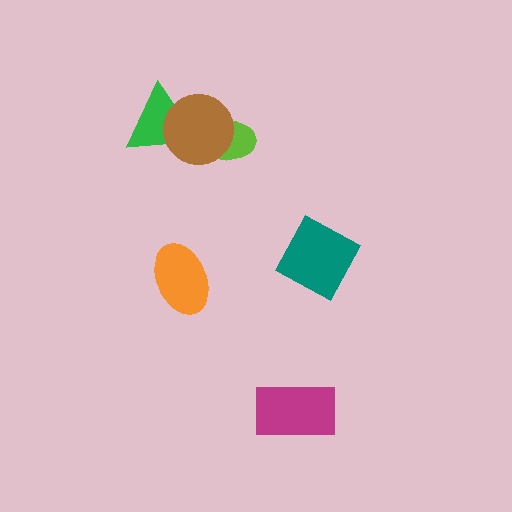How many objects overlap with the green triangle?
1 object overlaps with the green triangle.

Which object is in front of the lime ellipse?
The brown circle is in front of the lime ellipse.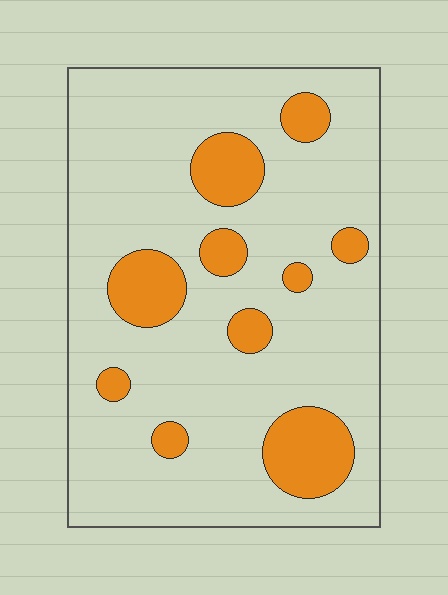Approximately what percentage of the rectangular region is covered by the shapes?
Approximately 20%.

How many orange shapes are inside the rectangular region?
10.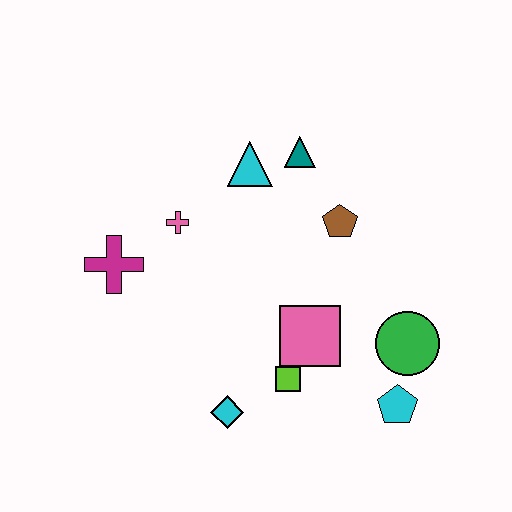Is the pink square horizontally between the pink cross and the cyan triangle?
No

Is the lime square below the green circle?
Yes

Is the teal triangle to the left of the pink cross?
No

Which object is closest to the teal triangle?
The cyan triangle is closest to the teal triangle.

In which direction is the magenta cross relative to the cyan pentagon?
The magenta cross is to the left of the cyan pentagon.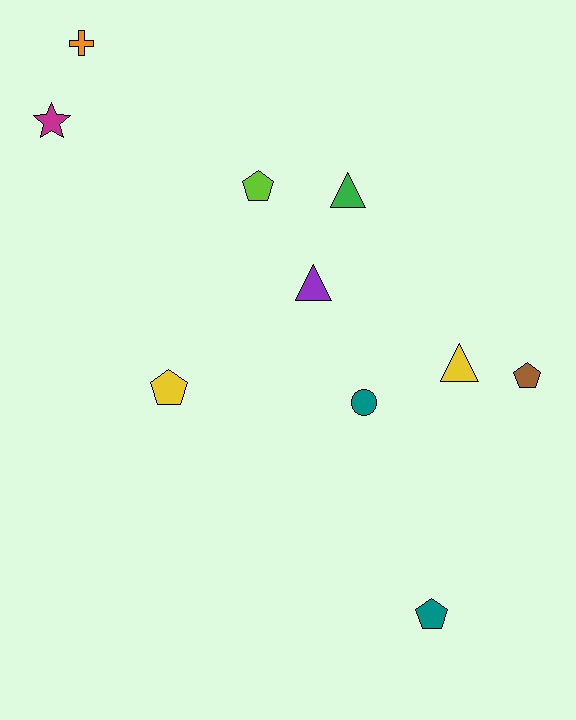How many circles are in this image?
There is 1 circle.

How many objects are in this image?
There are 10 objects.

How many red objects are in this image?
There are no red objects.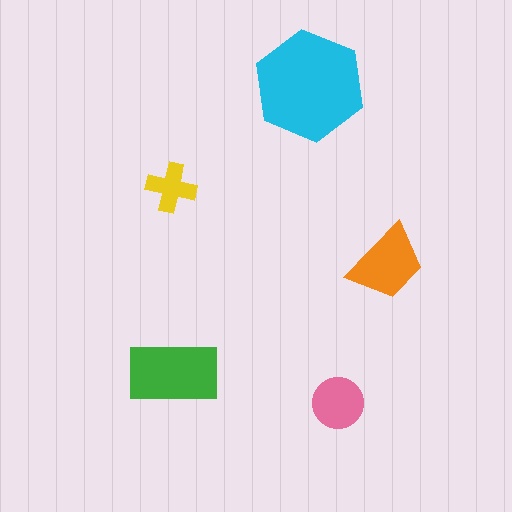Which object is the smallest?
The yellow cross.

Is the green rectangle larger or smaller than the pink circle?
Larger.